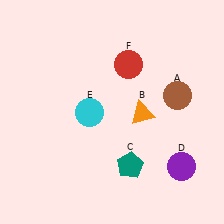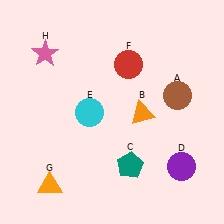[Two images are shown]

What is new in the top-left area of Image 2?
A pink star (H) was added in the top-left area of Image 2.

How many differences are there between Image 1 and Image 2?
There are 2 differences between the two images.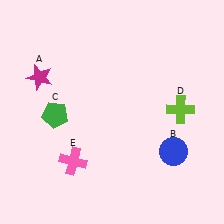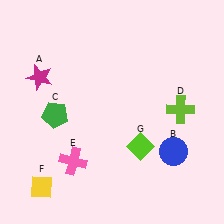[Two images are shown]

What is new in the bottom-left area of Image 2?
A yellow diamond (F) was added in the bottom-left area of Image 2.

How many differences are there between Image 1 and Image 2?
There are 2 differences between the two images.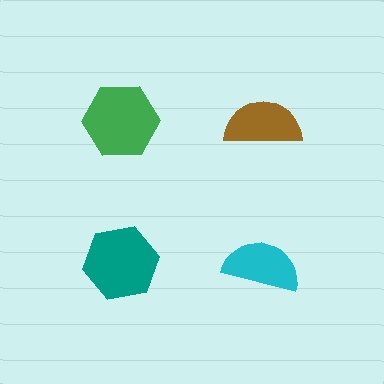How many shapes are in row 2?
2 shapes.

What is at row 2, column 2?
A cyan semicircle.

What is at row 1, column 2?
A brown semicircle.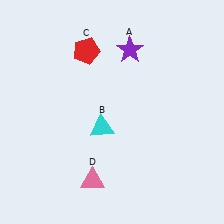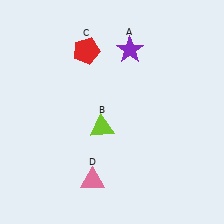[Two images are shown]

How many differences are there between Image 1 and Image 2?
There is 1 difference between the two images.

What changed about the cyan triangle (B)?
In Image 1, B is cyan. In Image 2, it changed to lime.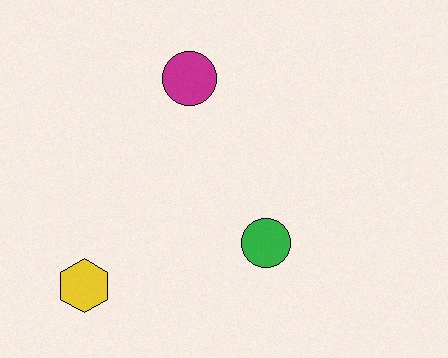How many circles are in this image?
There are 2 circles.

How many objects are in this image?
There are 3 objects.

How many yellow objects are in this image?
There is 1 yellow object.